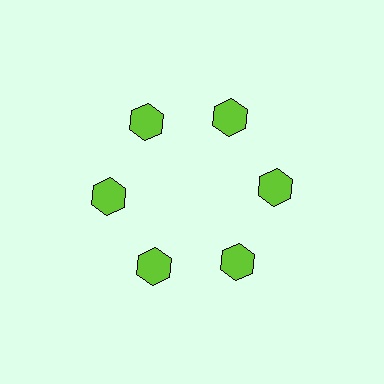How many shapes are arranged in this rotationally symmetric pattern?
There are 6 shapes, arranged in 6 groups of 1.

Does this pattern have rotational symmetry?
Yes, this pattern has 6-fold rotational symmetry. It looks the same after rotating 60 degrees around the center.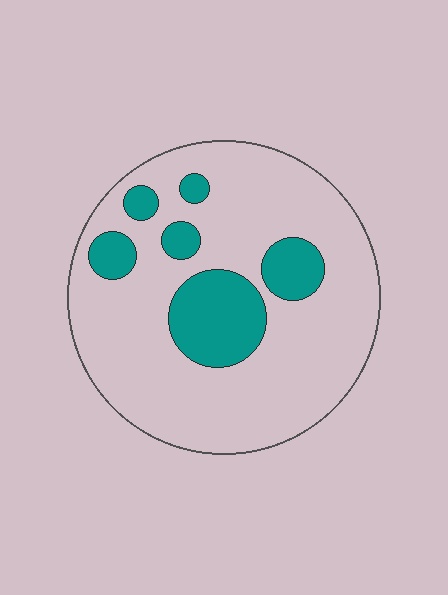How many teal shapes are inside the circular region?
6.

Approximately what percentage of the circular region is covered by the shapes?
Approximately 20%.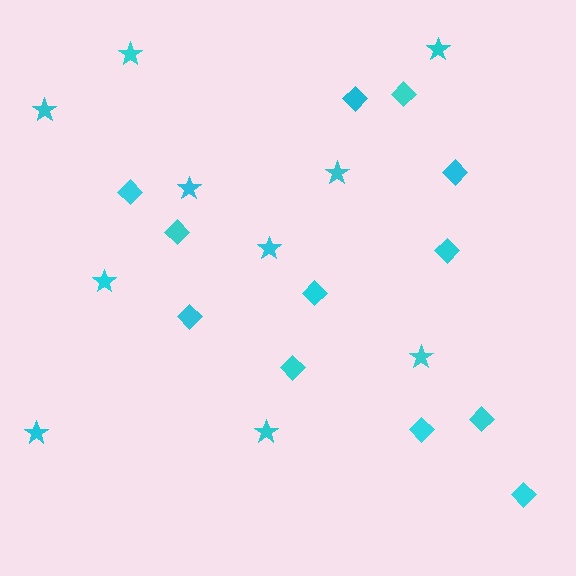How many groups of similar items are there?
There are 2 groups: one group of diamonds (12) and one group of stars (10).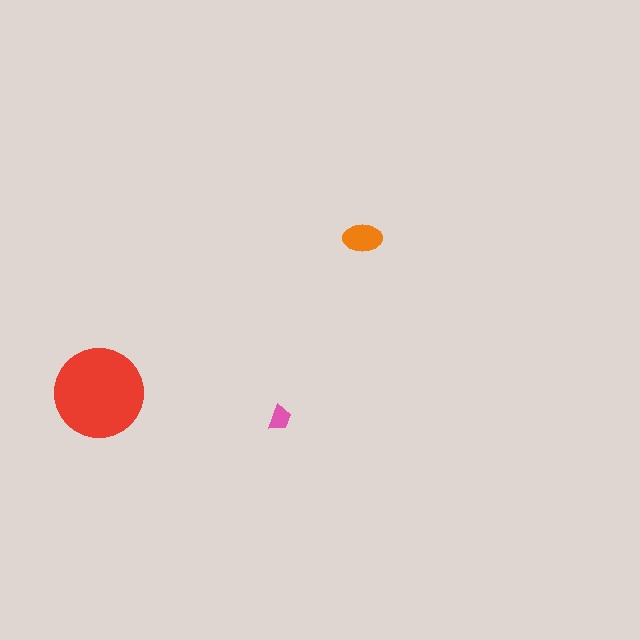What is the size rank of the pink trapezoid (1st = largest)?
3rd.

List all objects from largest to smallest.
The red circle, the orange ellipse, the pink trapezoid.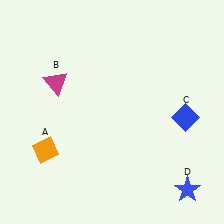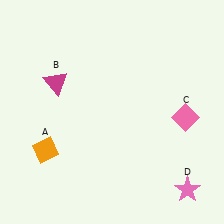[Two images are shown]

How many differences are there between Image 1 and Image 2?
There are 2 differences between the two images.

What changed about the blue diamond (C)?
In Image 1, C is blue. In Image 2, it changed to pink.